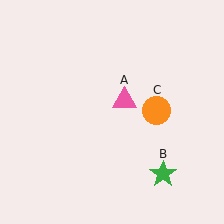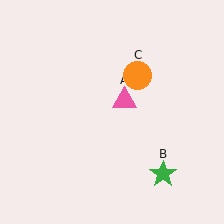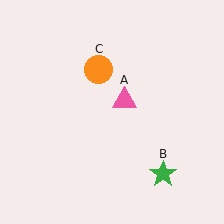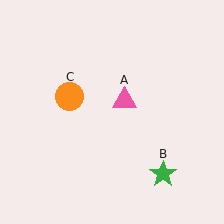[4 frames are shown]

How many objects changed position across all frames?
1 object changed position: orange circle (object C).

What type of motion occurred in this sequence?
The orange circle (object C) rotated counterclockwise around the center of the scene.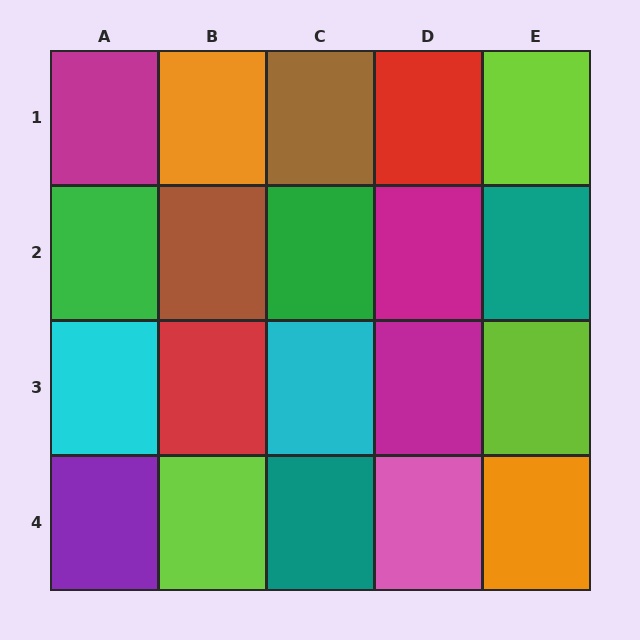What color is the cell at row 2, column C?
Green.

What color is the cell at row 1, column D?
Red.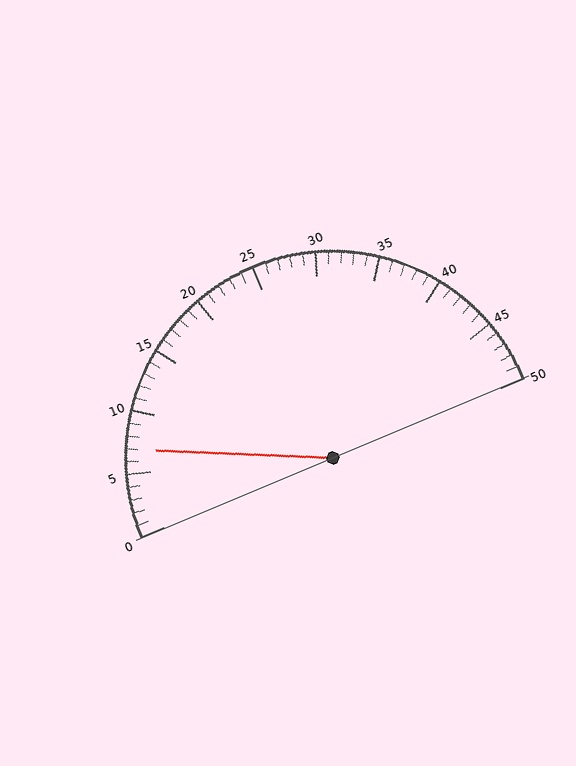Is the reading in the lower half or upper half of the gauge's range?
The reading is in the lower half of the range (0 to 50).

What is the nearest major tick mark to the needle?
The nearest major tick mark is 5.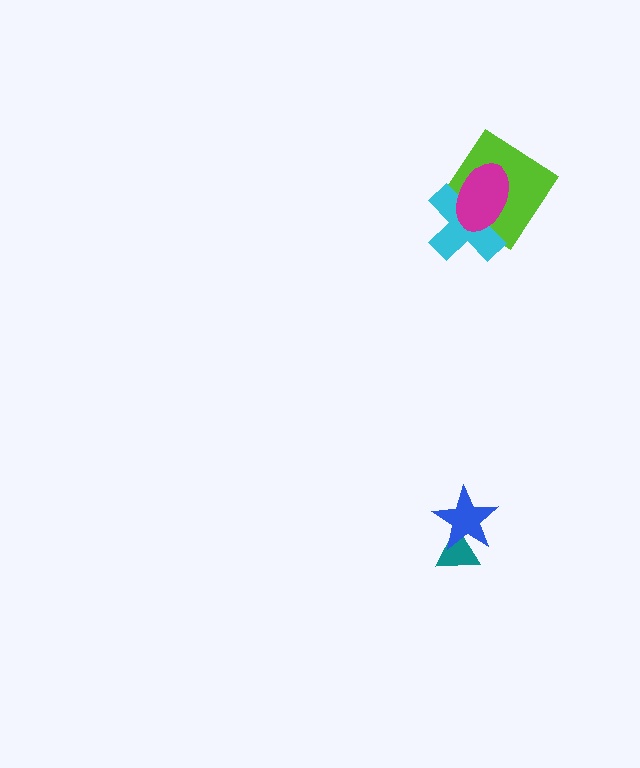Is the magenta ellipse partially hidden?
No, no other shape covers it.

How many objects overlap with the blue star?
1 object overlaps with the blue star.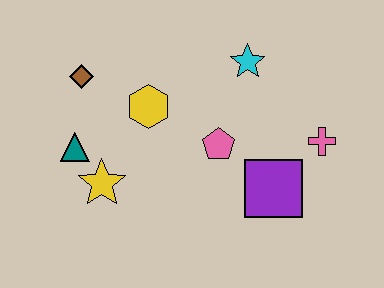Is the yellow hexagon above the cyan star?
No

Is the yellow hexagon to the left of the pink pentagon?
Yes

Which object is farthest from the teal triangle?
The pink cross is farthest from the teal triangle.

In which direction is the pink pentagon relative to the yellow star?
The pink pentagon is to the right of the yellow star.